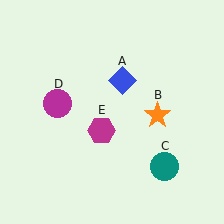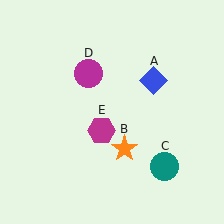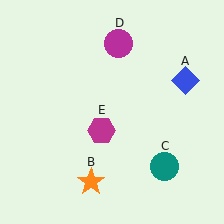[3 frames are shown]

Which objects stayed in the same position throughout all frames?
Teal circle (object C) and magenta hexagon (object E) remained stationary.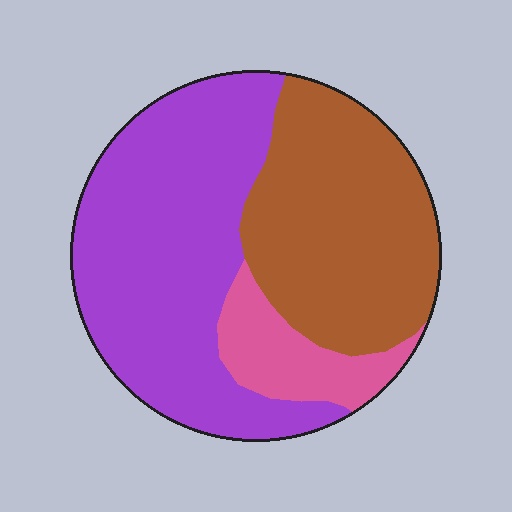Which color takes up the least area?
Pink, at roughly 10%.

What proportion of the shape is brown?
Brown covers 38% of the shape.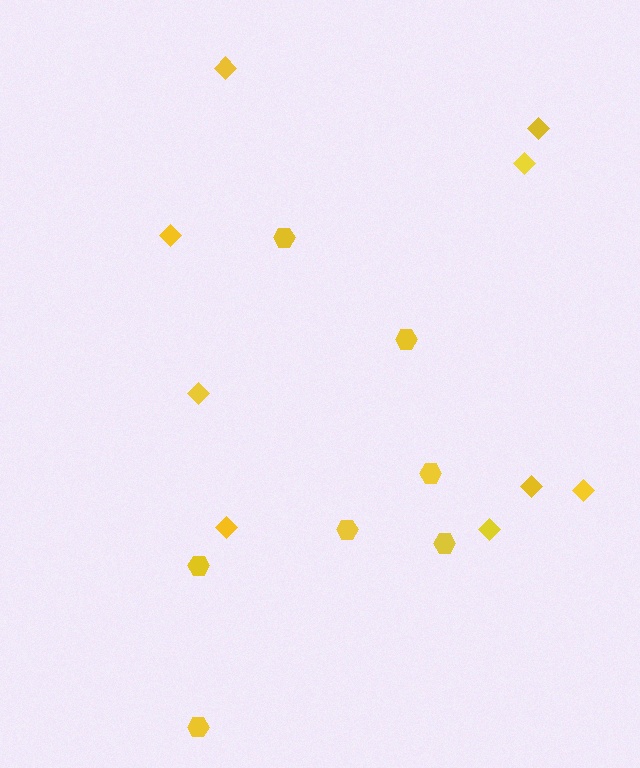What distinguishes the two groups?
There are 2 groups: one group of diamonds (9) and one group of hexagons (7).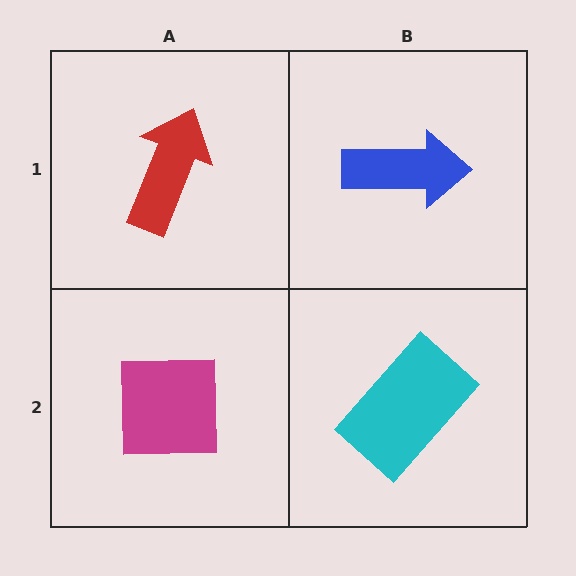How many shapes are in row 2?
2 shapes.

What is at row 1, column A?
A red arrow.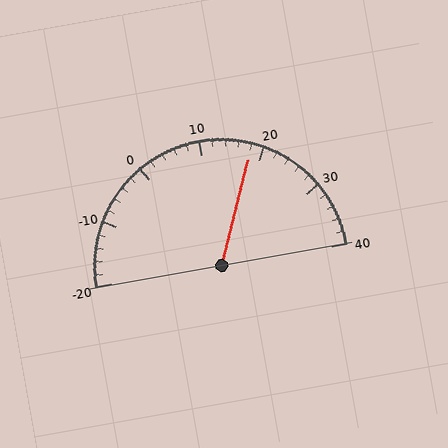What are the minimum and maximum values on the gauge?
The gauge ranges from -20 to 40.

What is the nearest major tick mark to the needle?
The nearest major tick mark is 20.